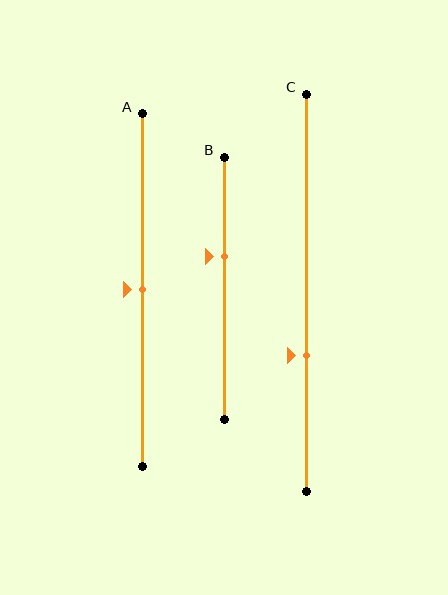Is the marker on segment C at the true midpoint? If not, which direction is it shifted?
No, the marker on segment C is shifted downward by about 16% of the segment length.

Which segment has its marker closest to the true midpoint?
Segment A has its marker closest to the true midpoint.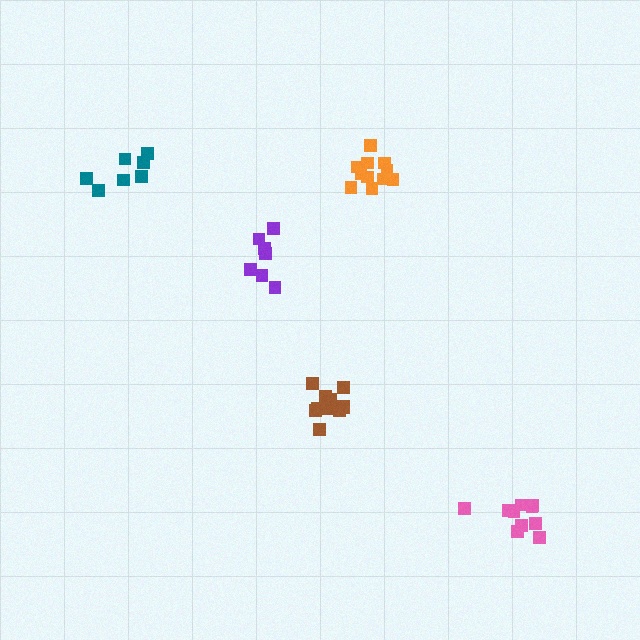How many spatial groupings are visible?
There are 5 spatial groupings.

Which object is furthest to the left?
The teal cluster is leftmost.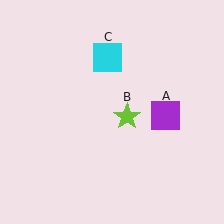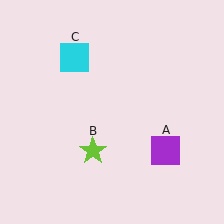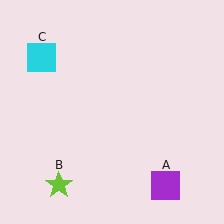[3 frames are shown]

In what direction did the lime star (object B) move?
The lime star (object B) moved down and to the left.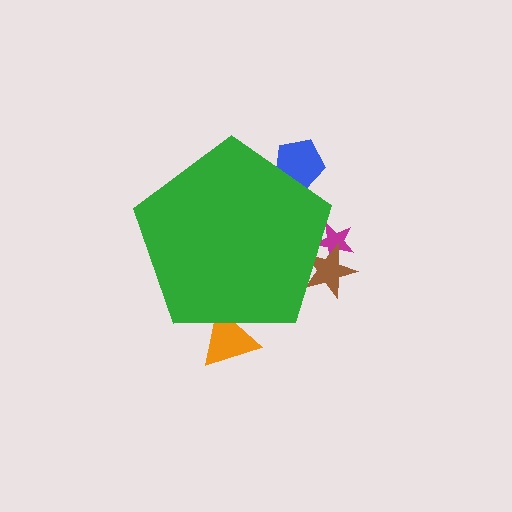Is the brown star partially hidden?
Yes, the brown star is partially hidden behind the green pentagon.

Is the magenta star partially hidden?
Yes, the magenta star is partially hidden behind the green pentagon.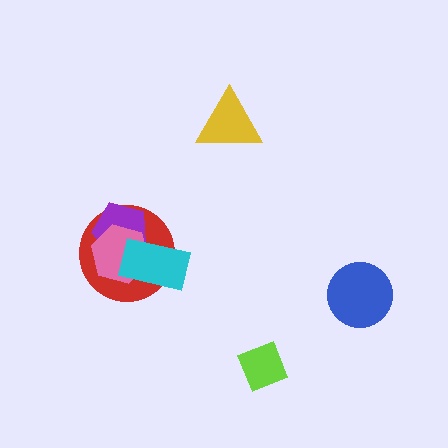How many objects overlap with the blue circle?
0 objects overlap with the blue circle.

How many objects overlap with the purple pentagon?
3 objects overlap with the purple pentagon.